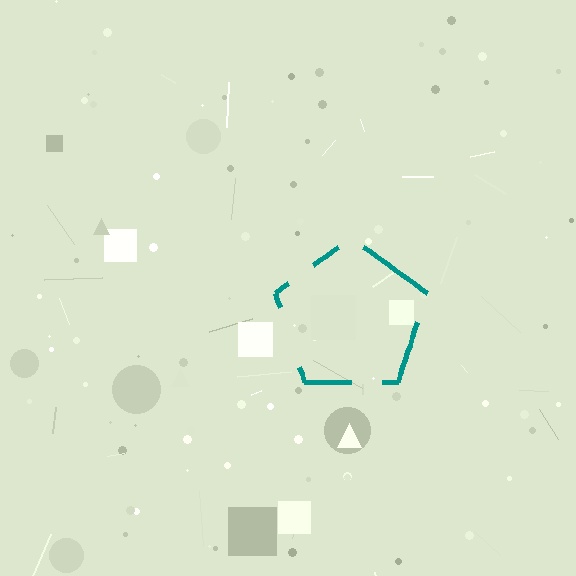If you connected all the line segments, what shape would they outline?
They would outline a pentagon.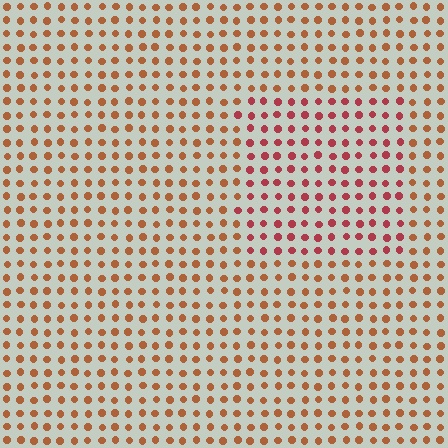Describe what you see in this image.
The image is filled with small brown elements in a uniform arrangement. A rectangle-shaped region is visible where the elements are tinted to a slightly different hue, forming a subtle color boundary.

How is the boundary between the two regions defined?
The boundary is defined purely by a slight shift in hue (about 30 degrees). Spacing, size, and orientation are identical on both sides.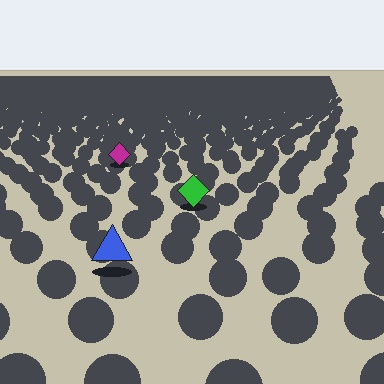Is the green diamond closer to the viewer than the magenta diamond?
Yes. The green diamond is closer — you can tell from the texture gradient: the ground texture is coarser near it.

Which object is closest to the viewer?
The blue triangle is closest. The texture marks near it are larger and more spread out.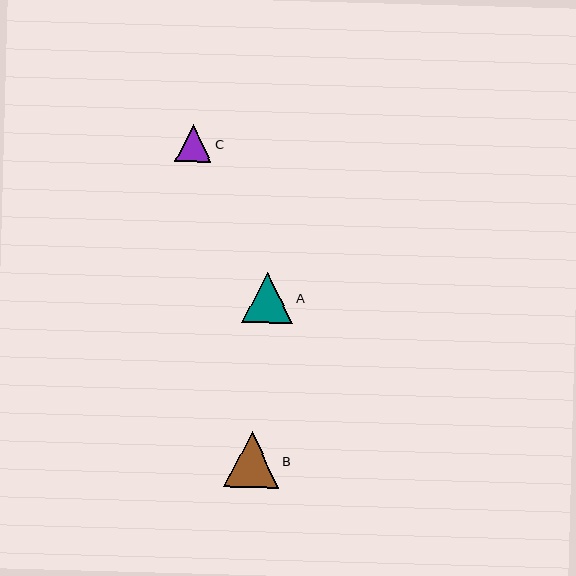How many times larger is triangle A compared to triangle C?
Triangle A is approximately 1.4 times the size of triangle C.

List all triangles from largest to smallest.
From largest to smallest: B, A, C.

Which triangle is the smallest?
Triangle C is the smallest with a size of approximately 37 pixels.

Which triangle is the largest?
Triangle B is the largest with a size of approximately 56 pixels.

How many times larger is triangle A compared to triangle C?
Triangle A is approximately 1.4 times the size of triangle C.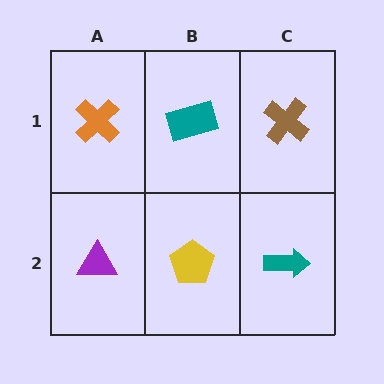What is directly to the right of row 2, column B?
A teal arrow.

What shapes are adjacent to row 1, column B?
A yellow pentagon (row 2, column B), an orange cross (row 1, column A), a brown cross (row 1, column C).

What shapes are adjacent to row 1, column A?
A purple triangle (row 2, column A), a teal rectangle (row 1, column B).